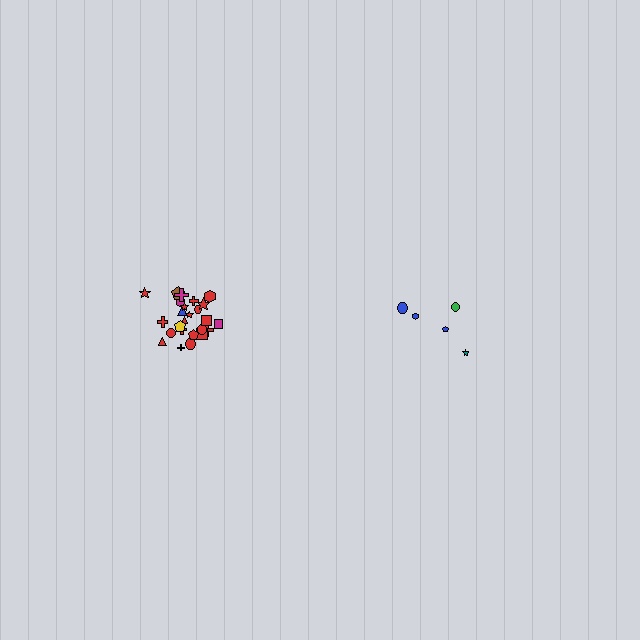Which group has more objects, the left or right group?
The left group.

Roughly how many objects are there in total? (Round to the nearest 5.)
Roughly 30 objects in total.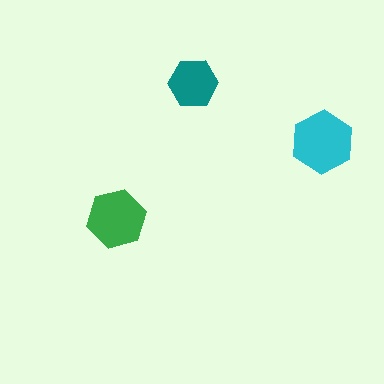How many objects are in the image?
There are 3 objects in the image.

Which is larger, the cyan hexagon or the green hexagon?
The cyan one.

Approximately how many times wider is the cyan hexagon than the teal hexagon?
About 1.5 times wider.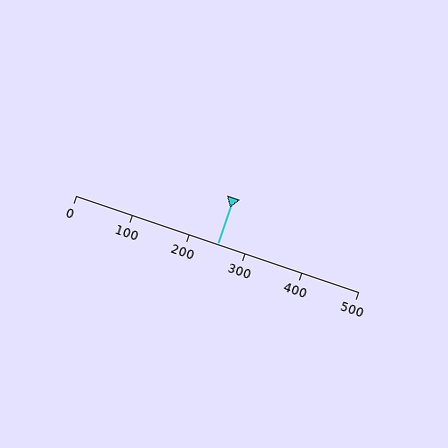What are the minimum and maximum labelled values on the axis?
The axis runs from 0 to 500.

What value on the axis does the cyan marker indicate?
The marker indicates approximately 250.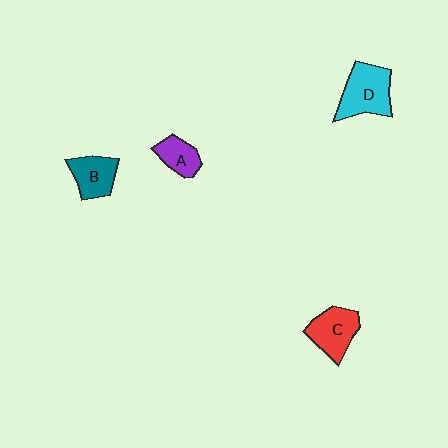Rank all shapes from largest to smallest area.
From largest to smallest: D (cyan), C (red), B (teal), A (purple).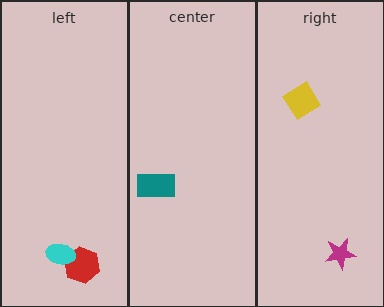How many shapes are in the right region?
2.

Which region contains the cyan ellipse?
The left region.